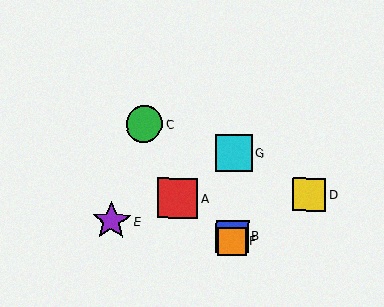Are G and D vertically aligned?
No, G is at x≈234 and D is at x≈309.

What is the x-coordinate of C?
Object C is at x≈144.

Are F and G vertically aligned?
Yes, both are at x≈232.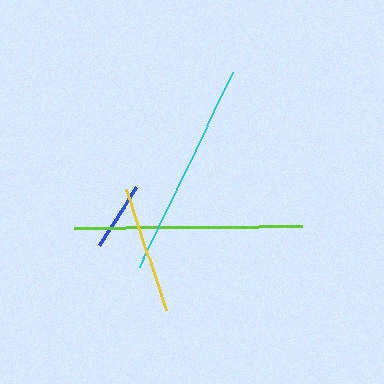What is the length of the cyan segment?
The cyan segment is approximately 216 pixels long.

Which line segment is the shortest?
The blue line is the shortest at approximately 68 pixels.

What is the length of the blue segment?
The blue segment is approximately 68 pixels long.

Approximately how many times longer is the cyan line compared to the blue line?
The cyan line is approximately 3.2 times the length of the blue line.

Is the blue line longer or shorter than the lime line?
The lime line is longer than the blue line.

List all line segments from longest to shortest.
From longest to shortest: lime, cyan, yellow, blue.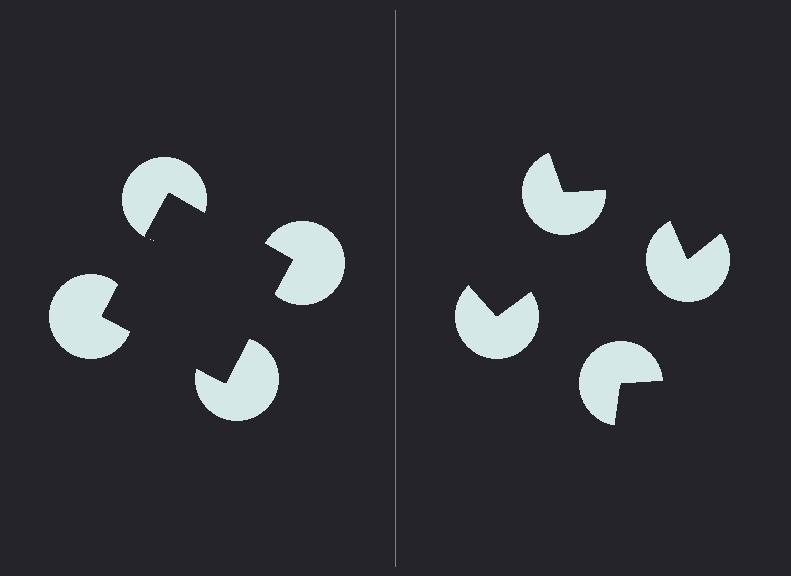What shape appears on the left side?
An illusory square.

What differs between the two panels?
The pac-man discs are positioned identically on both sides; only the wedge orientations differ. On the left they align to a square; on the right they are misaligned.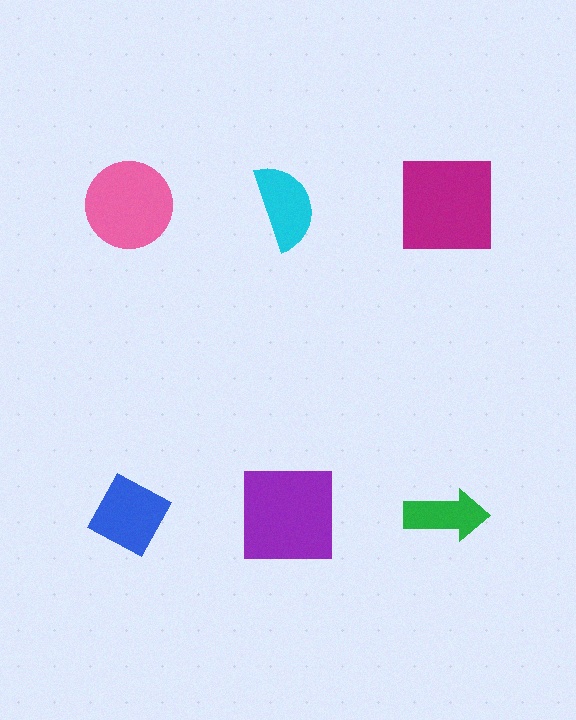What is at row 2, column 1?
A blue diamond.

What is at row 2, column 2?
A purple square.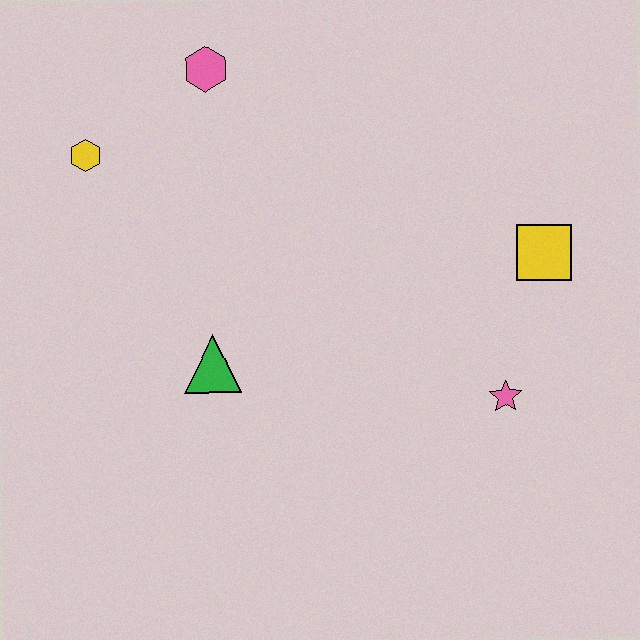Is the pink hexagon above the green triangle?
Yes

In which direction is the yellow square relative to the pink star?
The yellow square is above the pink star.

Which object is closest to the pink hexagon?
The yellow hexagon is closest to the pink hexagon.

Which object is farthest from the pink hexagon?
The pink star is farthest from the pink hexagon.